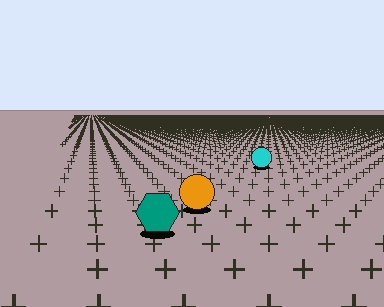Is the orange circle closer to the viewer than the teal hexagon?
No. The teal hexagon is closer — you can tell from the texture gradient: the ground texture is coarser near it.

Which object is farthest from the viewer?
The cyan circle is farthest from the viewer. It appears smaller and the ground texture around it is denser.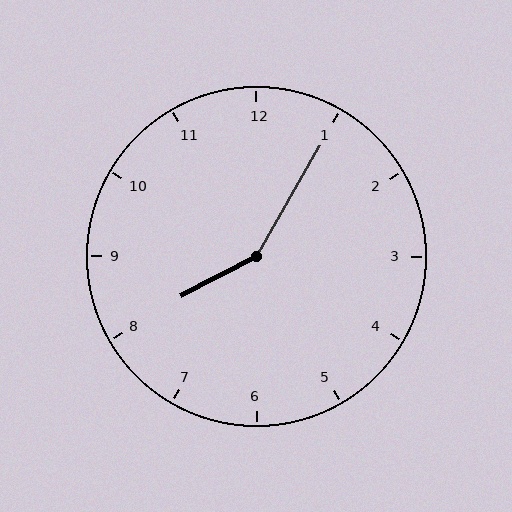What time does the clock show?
8:05.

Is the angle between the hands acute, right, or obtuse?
It is obtuse.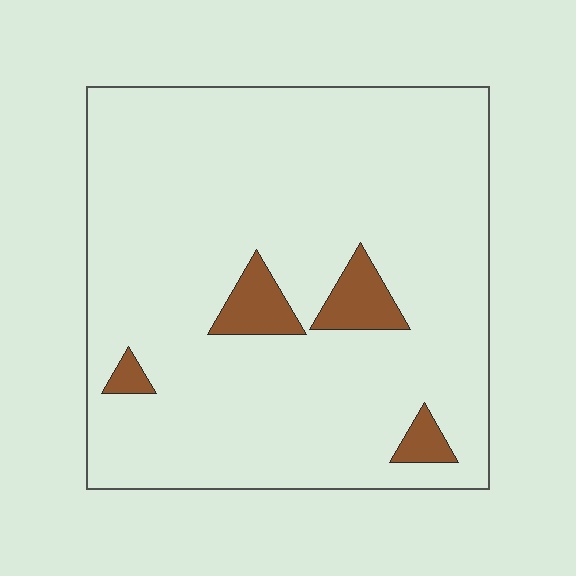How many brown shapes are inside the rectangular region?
4.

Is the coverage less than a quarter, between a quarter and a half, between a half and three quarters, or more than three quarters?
Less than a quarter.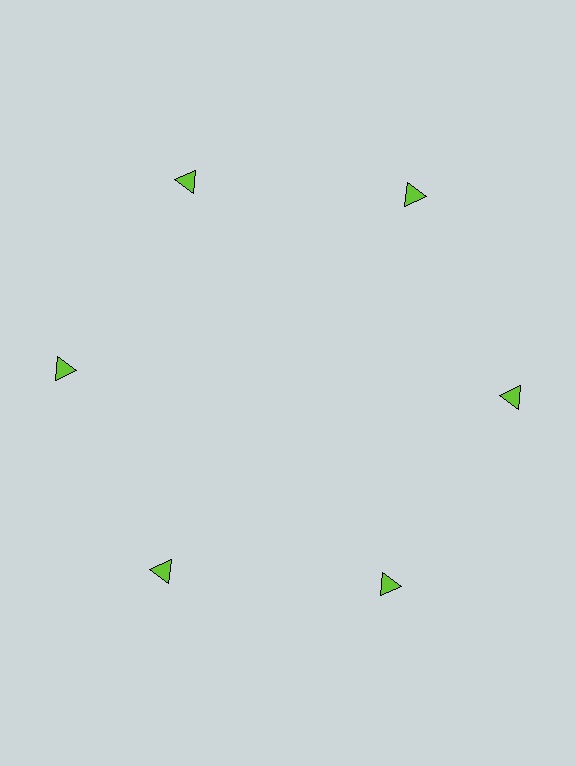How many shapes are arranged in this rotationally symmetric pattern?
There are 6 shapes, arranged in 6 groups of 1.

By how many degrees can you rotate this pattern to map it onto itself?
The pattern maps onto itself every 60 degrees of rotation.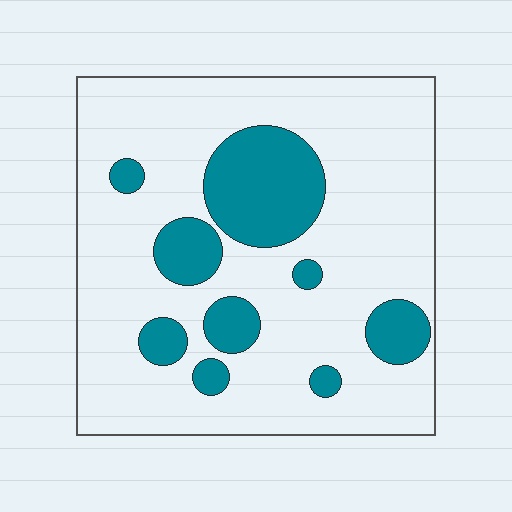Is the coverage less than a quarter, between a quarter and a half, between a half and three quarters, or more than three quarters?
Less than a quarter.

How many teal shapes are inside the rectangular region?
9.